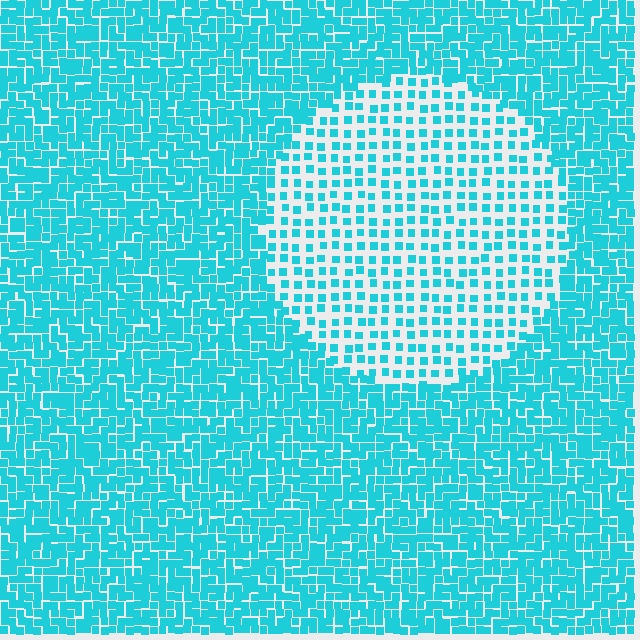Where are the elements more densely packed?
The elements are more densely packed outside the circle boundary.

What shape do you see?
I see a circle.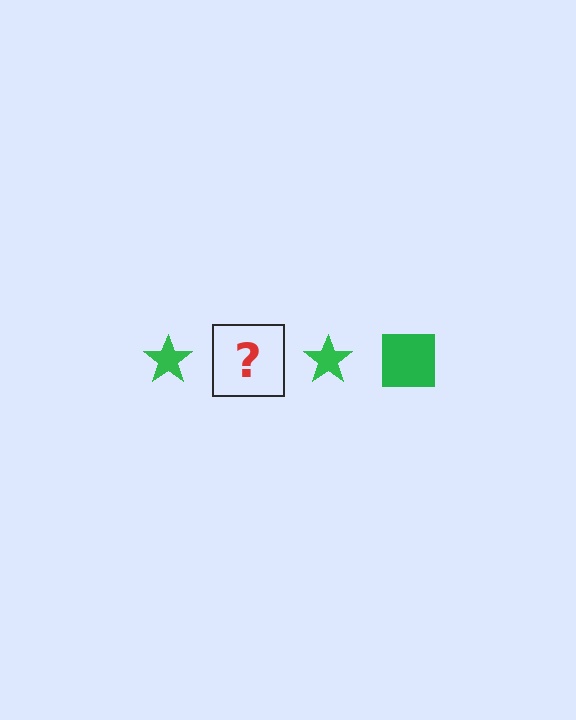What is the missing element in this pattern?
The missing element is a green square.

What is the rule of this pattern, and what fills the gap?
The rule is that the pattern cycles through star, square shapes in green. The gap should be filled with a green square.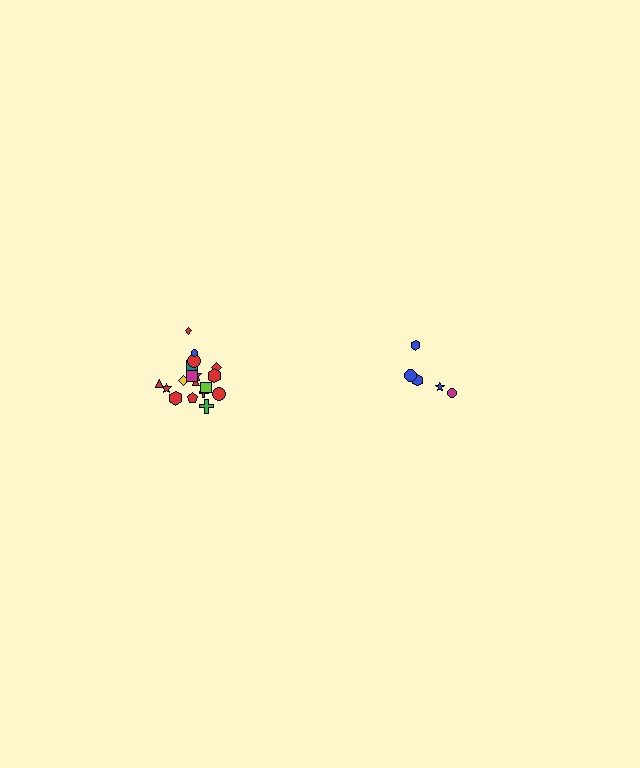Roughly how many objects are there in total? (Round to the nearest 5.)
Roughly 25 objects in total.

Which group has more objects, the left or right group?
The left group.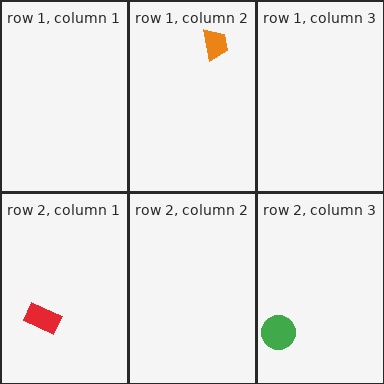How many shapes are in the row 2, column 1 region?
1.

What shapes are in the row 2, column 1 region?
The red rectangle.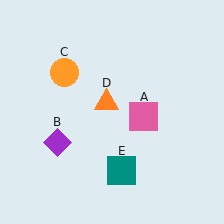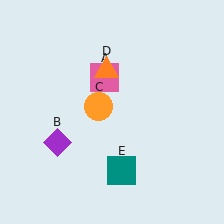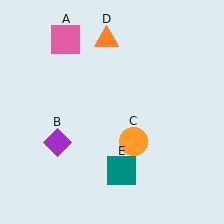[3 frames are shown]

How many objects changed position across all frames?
3 objects changed position: pink square (object A), orange circle (object C), orange triangle (object D).